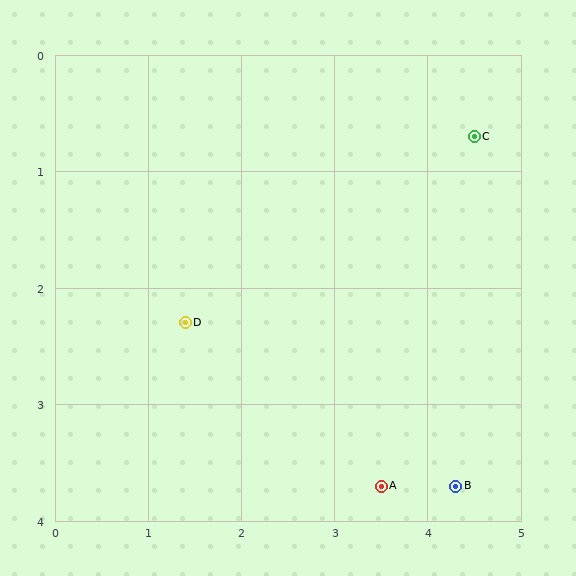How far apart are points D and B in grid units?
Points D and B are about 3.2 grid units apart.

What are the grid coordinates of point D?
Point D is at approximately (1.4, 2.3).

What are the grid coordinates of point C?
Point C is at approximately (4.5, 0.7).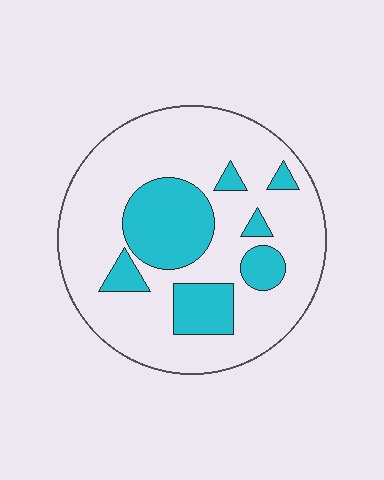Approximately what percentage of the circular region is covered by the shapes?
Approximately 25%.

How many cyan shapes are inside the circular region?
7.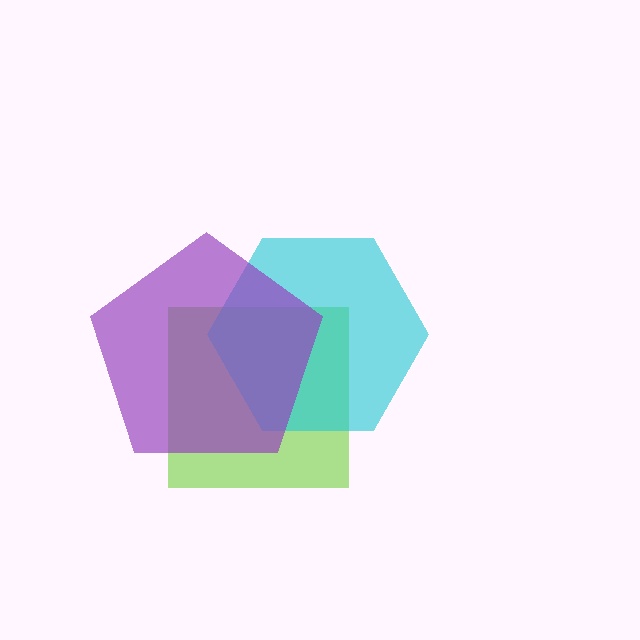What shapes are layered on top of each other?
The layered shapes are: a lime square, a cyan hexagon, a purple pentagon.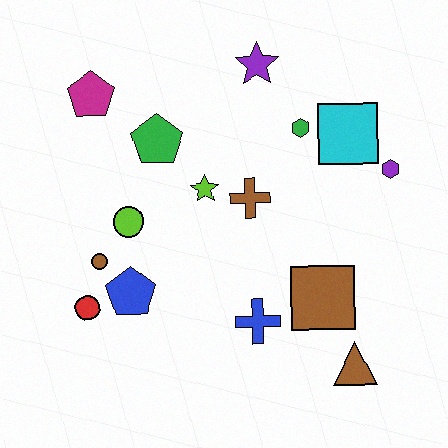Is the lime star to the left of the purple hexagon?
Yes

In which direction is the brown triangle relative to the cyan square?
The brown triangle is below the cyan square.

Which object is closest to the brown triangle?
The brown square is closest to the brown triangle.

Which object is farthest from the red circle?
The purple hexagon is farthest from the red circle.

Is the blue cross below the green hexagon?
Yes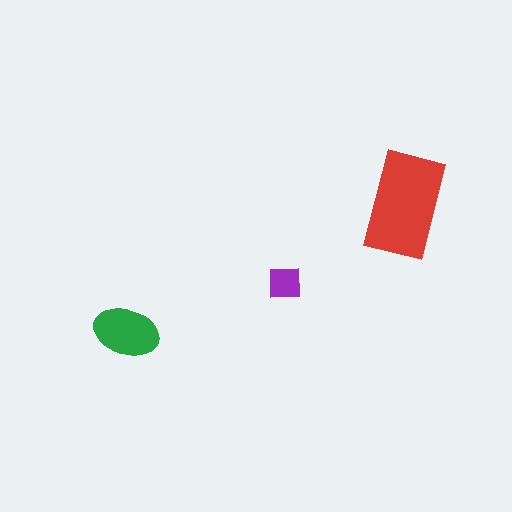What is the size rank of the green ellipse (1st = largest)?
2nd.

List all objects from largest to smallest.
The red rectangle, the green ellipse, the purple square.